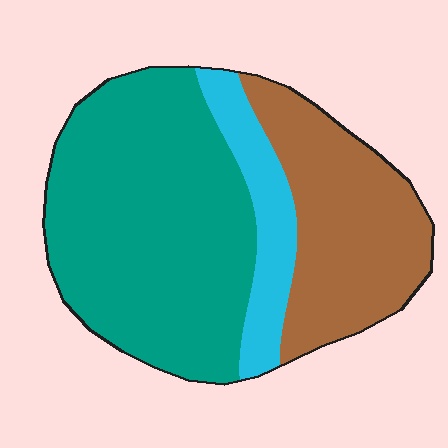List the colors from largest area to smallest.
From largest to smallest: teal, brown, cyan.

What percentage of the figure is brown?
Brown covers about 30% of the figure.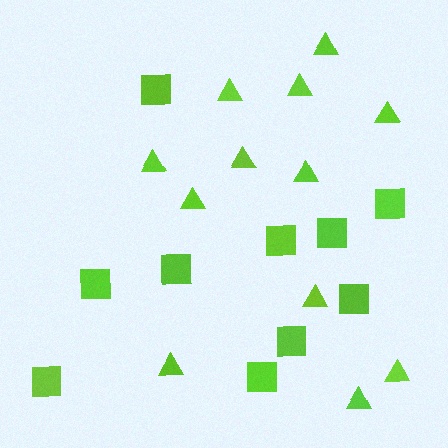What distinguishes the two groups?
There are 2 groups: one group of squares (10) and one group of triangles (12).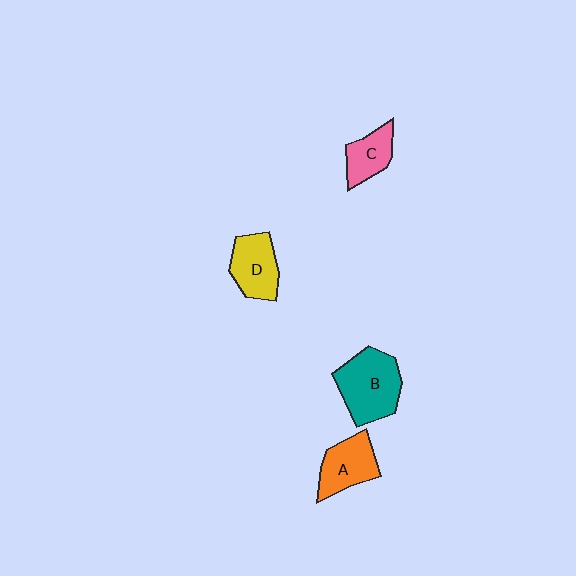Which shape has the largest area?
Shape B (teal).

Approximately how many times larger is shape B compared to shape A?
Approximately 1.4 times.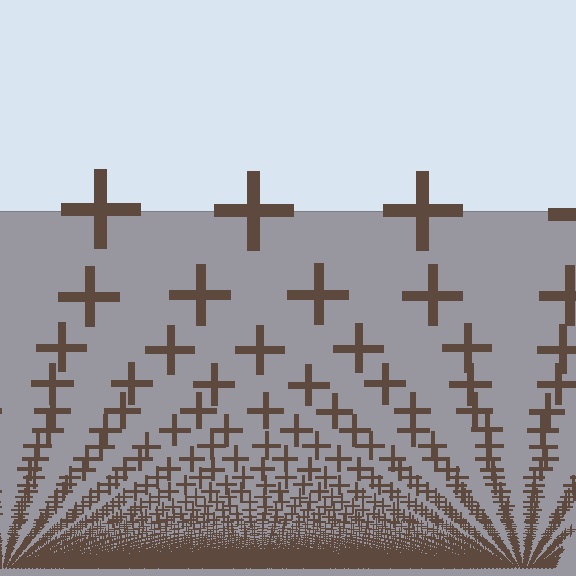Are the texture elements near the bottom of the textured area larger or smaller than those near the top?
Smaller. The gradient is inverted — elements near the bottom are smaller and denser.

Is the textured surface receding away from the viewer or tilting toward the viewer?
The surface appears to tilt toward the viewer. Texture elements get larger and sparser toward the top.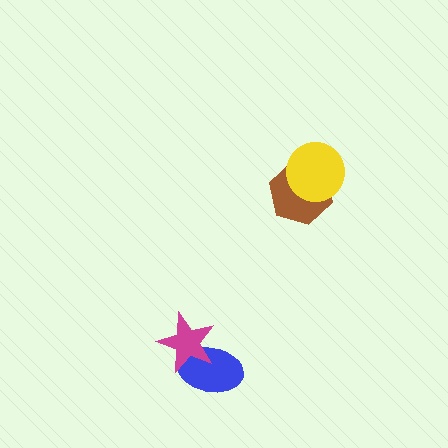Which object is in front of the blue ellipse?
The magenta star is in front of the blue ellipse.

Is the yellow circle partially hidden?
No, no other shape covers it.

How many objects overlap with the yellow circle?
1 object overlaps with the yellow circle.